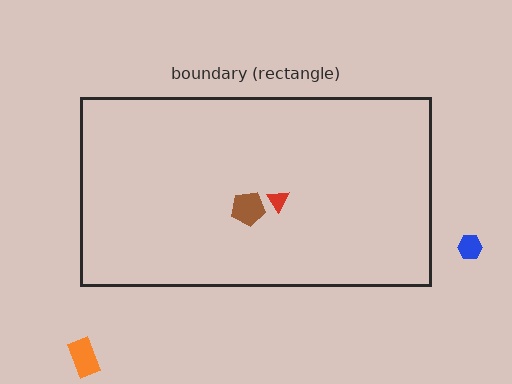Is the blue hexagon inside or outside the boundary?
Outside.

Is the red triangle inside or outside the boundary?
Inside.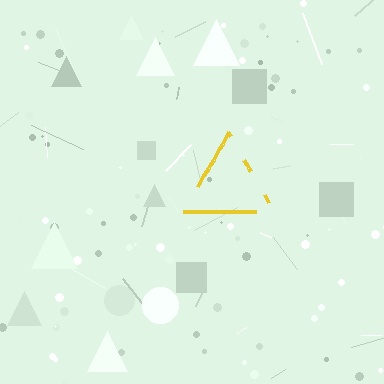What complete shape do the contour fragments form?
The contour fragments form a triangle.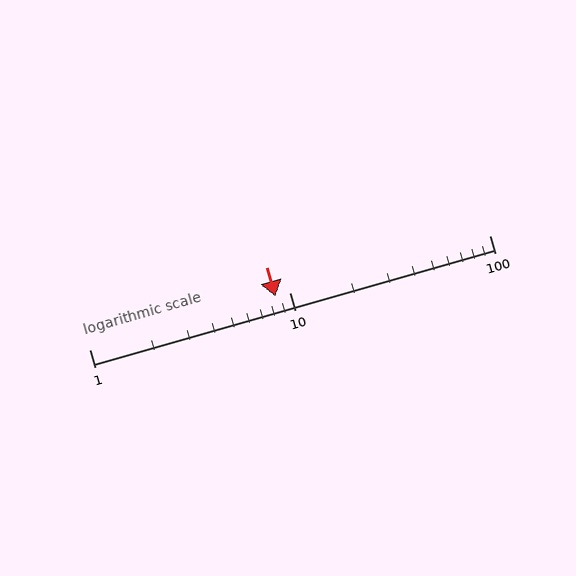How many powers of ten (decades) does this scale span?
The scale spans 2 decades, from 1 to 100.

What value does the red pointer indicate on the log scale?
The pointer indicates approximately 8.5.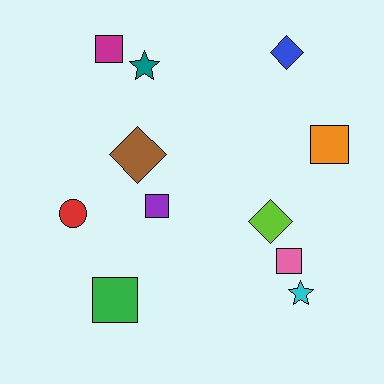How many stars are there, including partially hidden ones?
There are 2 stars.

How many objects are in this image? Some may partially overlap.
There are 11 objects.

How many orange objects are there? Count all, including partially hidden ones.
There is 1 orange object.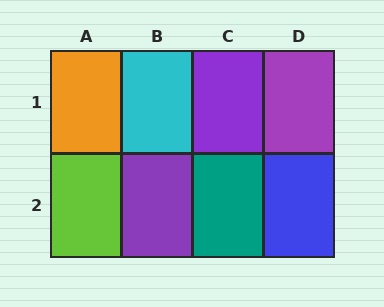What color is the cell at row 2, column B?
Purple.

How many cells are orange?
1 cell is orange.